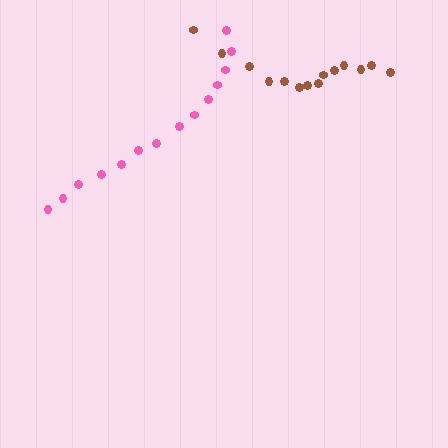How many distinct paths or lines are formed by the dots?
There are 2 distinct paths.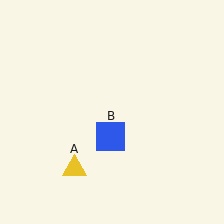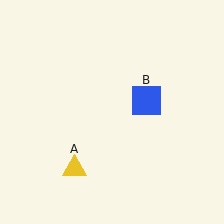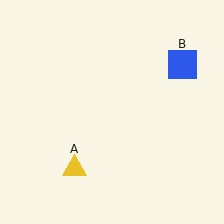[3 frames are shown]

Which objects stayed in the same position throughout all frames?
Yellow triangle (object A) remained stationary.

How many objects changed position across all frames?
1 object changed position: blue square (object B).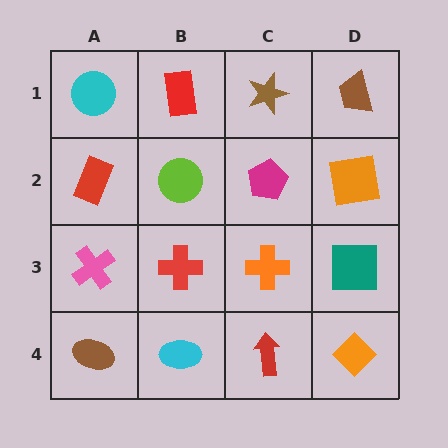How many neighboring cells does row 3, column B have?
4.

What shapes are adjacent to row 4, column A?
A pink cross (row 3, column A), a cyan ellipse (row 4, column B).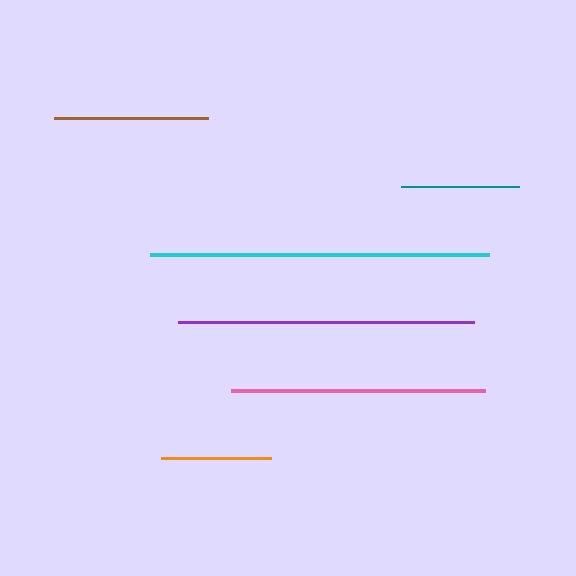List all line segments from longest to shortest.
From longest to shortest: cyan, purple, pink, brown, teal, orange.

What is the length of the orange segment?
The orange segment is approximately 109 pixels long.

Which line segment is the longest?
The cyan line is the longest at approximately 339 pixels.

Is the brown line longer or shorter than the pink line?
The pink line is longer than the brown line.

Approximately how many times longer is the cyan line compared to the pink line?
The cyan line is approximately 1.3 times the length of the pink line.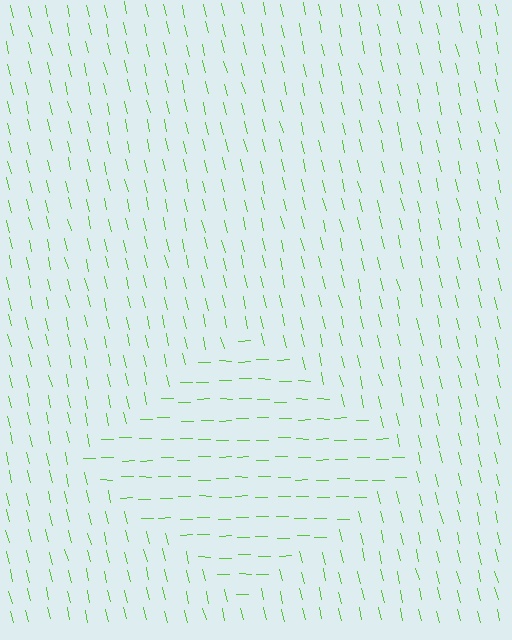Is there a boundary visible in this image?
Yes, there is a texture boundary formed by a change in line orientation.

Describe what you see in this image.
The image is filled with small lime line segments. A diamond region in the image has lines oriented differently from the surrounding lines, creating a visible texture boundary.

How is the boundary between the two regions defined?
The boundary is defined purely by a change in line orientation (approximately 77 degrees difference). All lines are the same color and thickness.